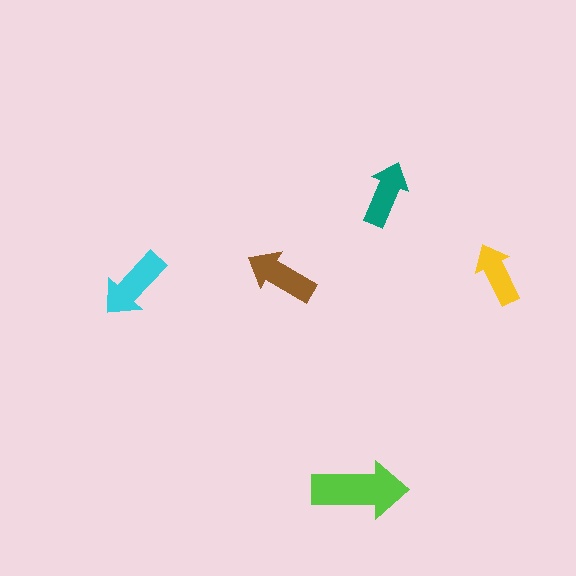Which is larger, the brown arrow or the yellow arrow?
The brown one.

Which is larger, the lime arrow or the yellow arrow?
The lime one.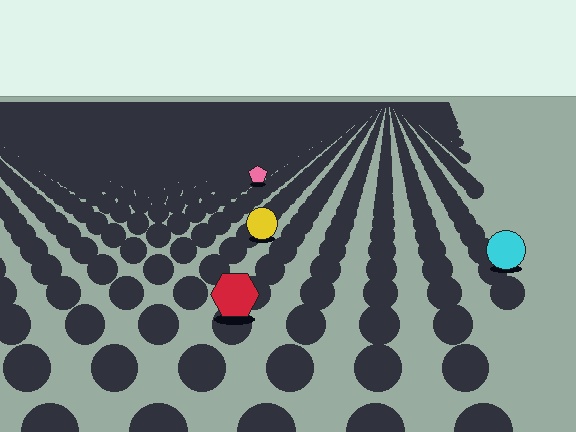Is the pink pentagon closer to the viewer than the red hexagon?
No. The red hexagon is closer — you can tell from the texture gradient: the ground texture is coarser near it.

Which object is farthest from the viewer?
The pink pentagon is farthest from the viewer. It appears smaller and the ground texture around it is denser.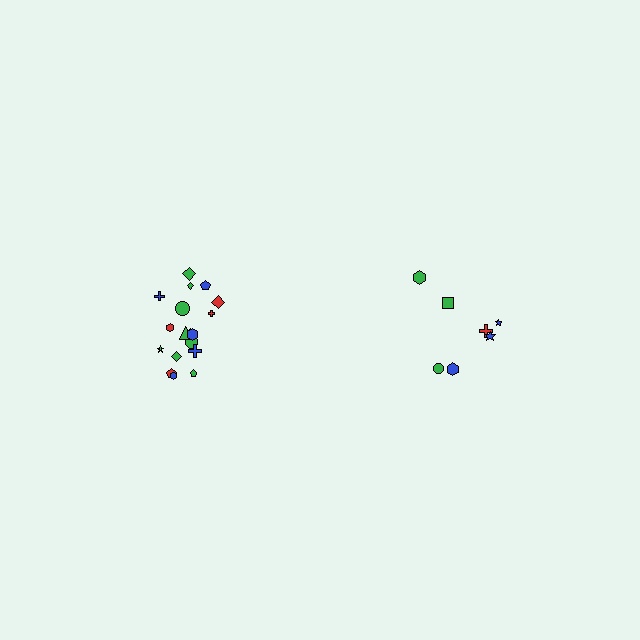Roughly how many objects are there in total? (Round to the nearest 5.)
Roughly 25 objects in total.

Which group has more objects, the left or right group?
The left group.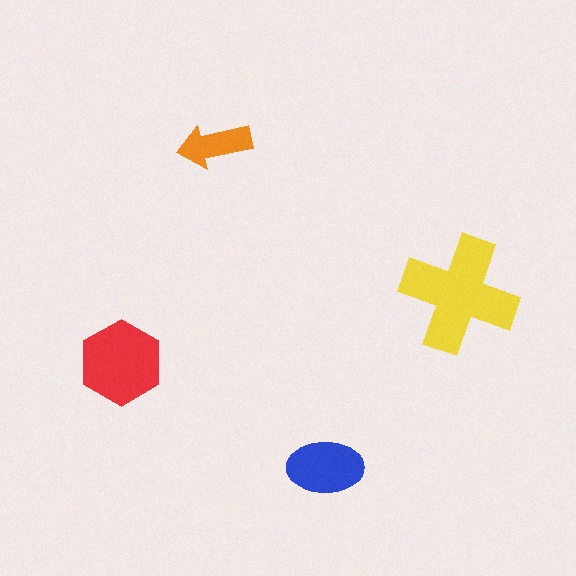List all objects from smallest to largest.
The orange arrow, the blue ellipse, the red hexagon, the yellow cross.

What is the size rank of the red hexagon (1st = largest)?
2nd.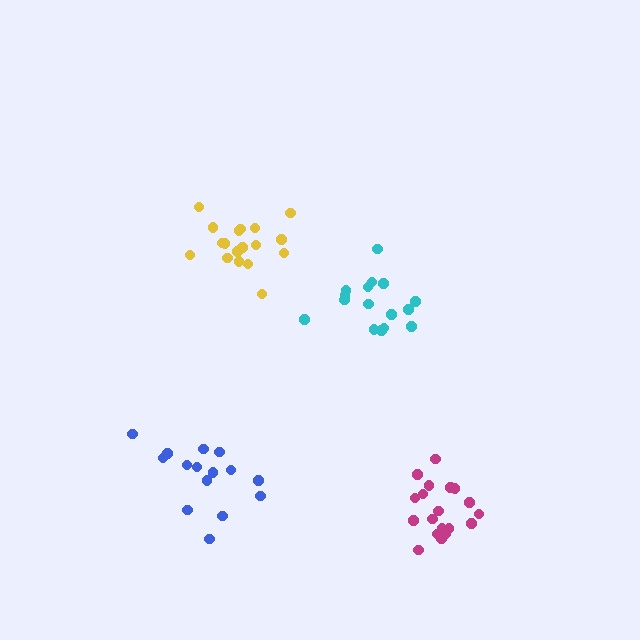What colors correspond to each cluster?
The clusters are colored: blue, cyan, magenta, yellow.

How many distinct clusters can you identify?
There are 4 distinct clusters.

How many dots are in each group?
Group 1: 15 dots, Group 2: 16 dots, Group 3: 19 dots, Group 4: 18 dots (68 total).